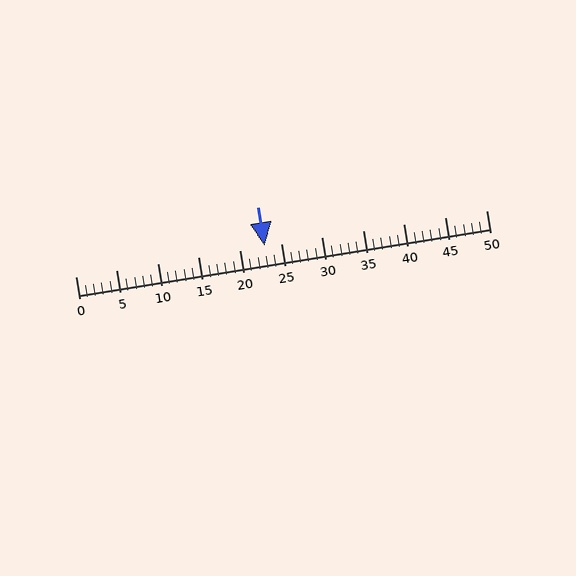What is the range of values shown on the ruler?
The ruler shows values from 0 to 50.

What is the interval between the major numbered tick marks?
The major tick marks are spaced 5 units apart.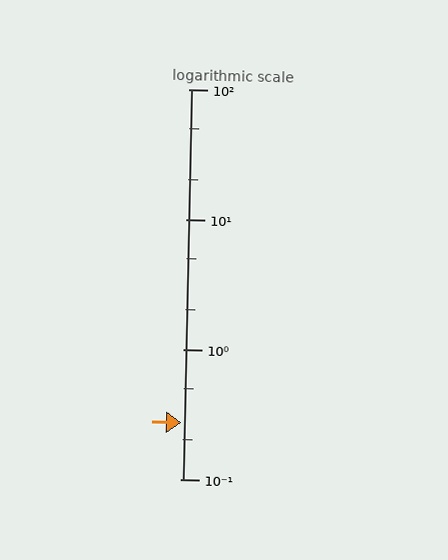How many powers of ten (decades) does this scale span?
The scale spans 3 decades, from 0.1 to 100.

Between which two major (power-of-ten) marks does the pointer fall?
The pointer is between 0.1 and 1.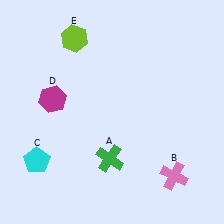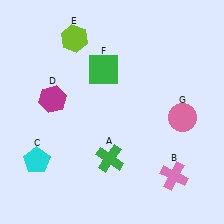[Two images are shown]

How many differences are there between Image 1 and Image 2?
There are 2 differences between the two images.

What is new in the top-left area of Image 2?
A green square (F) was added in the top-left area of Image 2.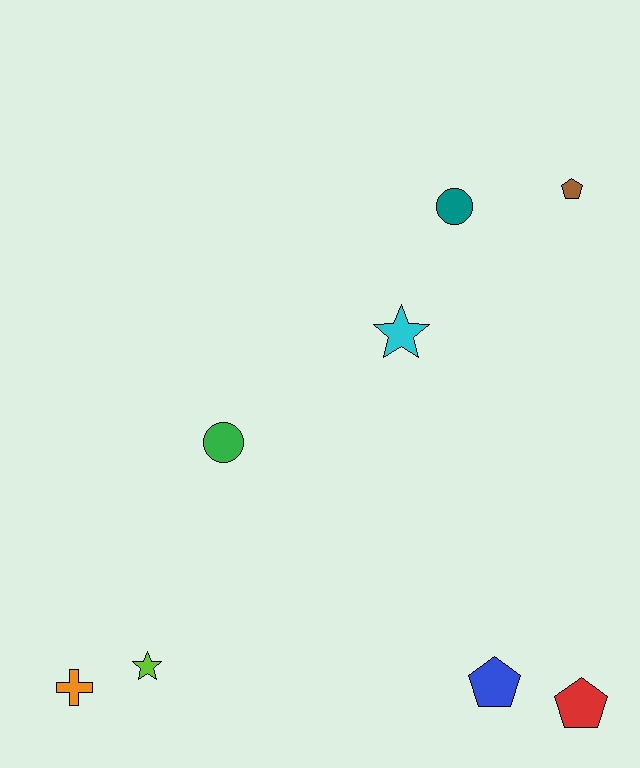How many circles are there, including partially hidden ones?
There are 2 circles.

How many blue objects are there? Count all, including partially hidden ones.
There is 1 blue object.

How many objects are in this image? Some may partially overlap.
There are 8 objects.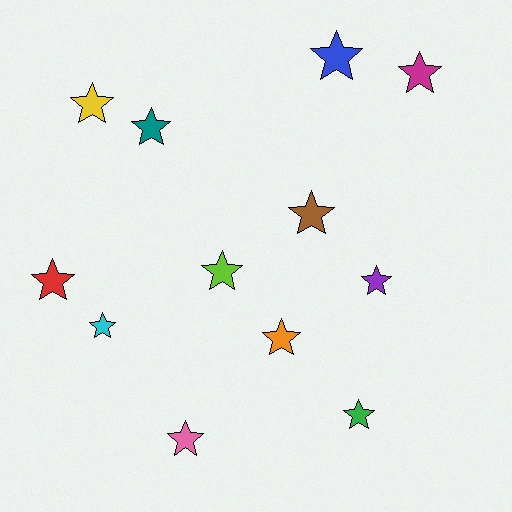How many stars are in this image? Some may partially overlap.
There are 12 stars.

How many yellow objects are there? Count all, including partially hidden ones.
There is 1 yellow object.